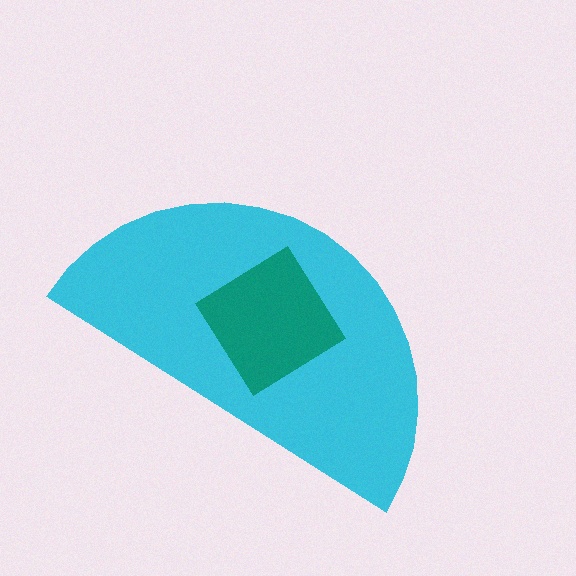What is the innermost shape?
The teal diamond.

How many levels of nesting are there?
2.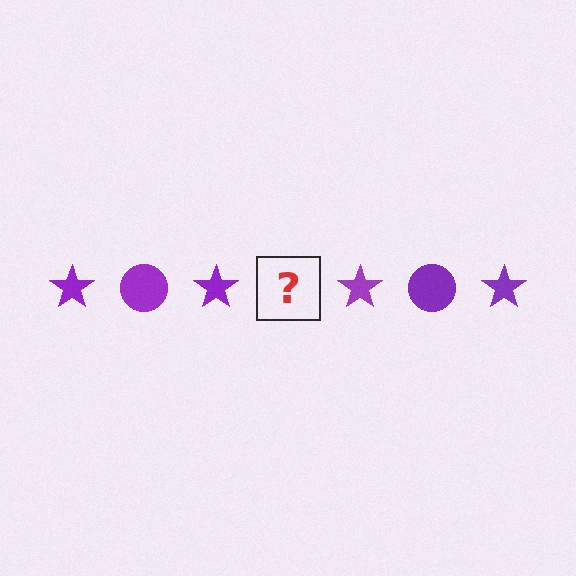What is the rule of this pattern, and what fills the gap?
The rule is that the pattern cycles through star, circle shapes in purple. The gap should be filled with a purple circle.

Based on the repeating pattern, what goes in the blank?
The blank should be a purple circle.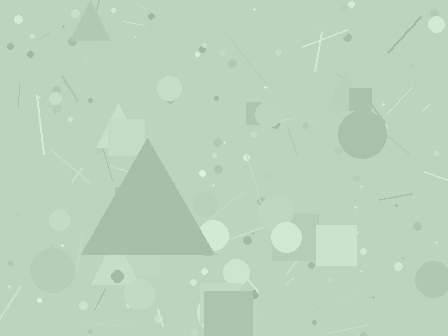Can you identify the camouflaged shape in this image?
The camouflaged shape is a triangle.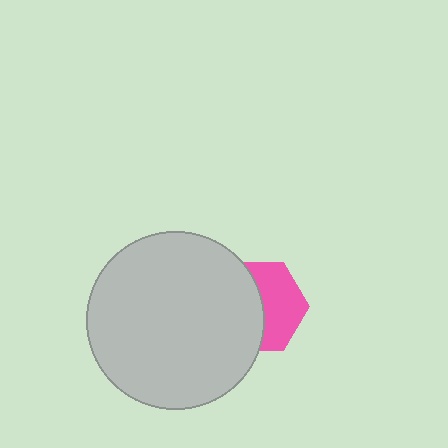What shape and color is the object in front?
The object in front is a light gray circle.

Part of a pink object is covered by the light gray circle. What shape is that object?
It is a hexagon.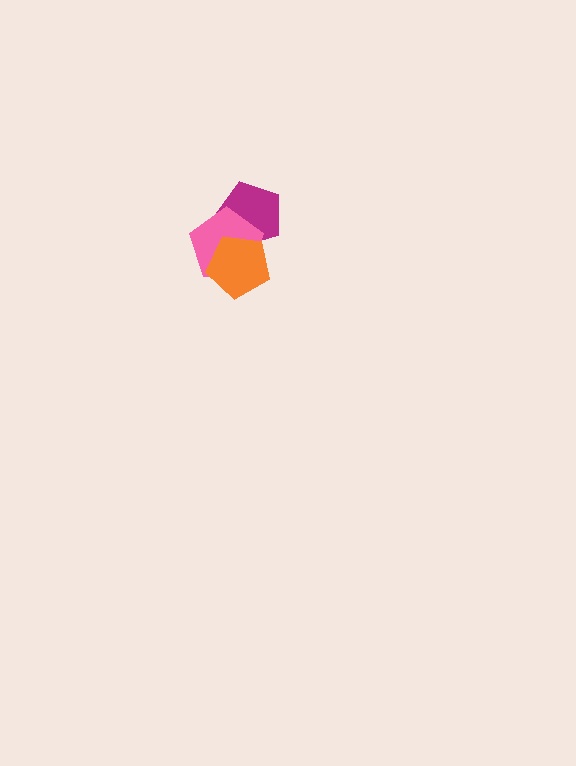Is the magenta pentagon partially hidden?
Yes, it is partially covered by another shape.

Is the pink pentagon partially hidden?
Yes, it is partially covered by another shape.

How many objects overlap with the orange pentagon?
2 objects overlap with the orange pentagon.